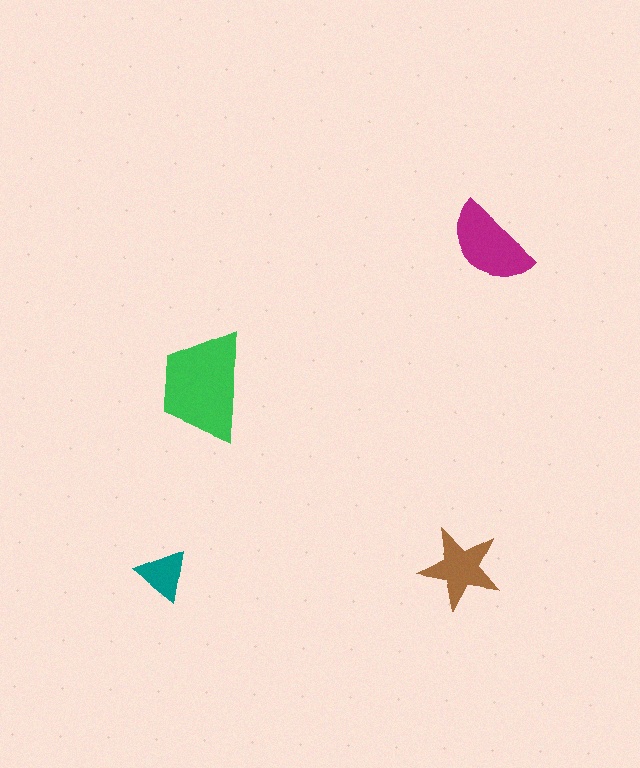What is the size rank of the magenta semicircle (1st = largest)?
2nd.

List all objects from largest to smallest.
The green trapezoid, the magenta semicircle, the brown star, the teal triangle.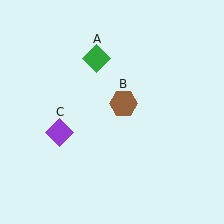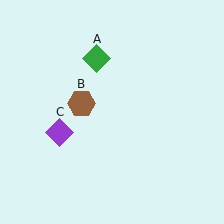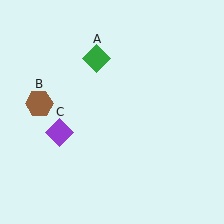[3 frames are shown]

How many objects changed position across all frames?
1 object changed position: brown hexagon (object B).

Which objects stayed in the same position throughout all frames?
Green diamond (object A) and purple diamond (object C) remained stationary.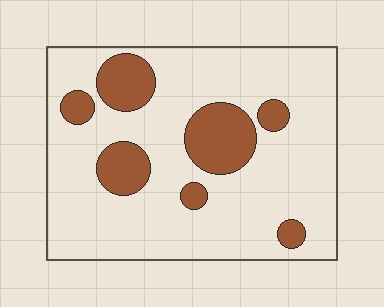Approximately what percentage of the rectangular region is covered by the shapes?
Approximately 20%.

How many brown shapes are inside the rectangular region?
7.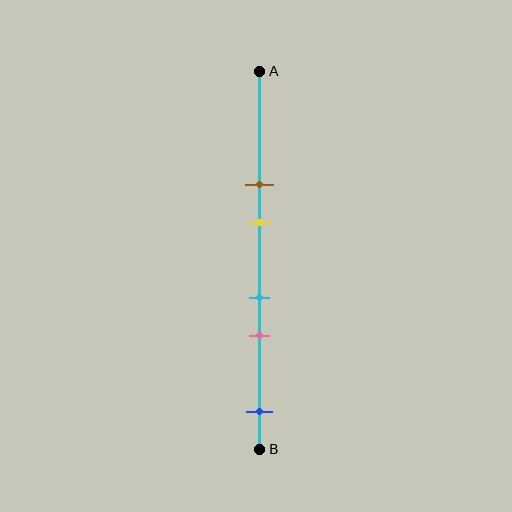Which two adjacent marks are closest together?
The cyan and pink marks are the closest adjacent pair.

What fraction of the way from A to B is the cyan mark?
The cyan mark is approximately 60% (0.6) of the way from A to B.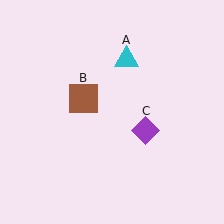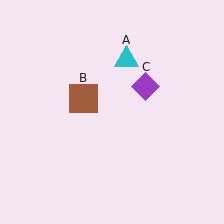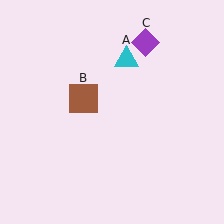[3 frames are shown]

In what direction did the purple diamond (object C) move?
The purple diamond (object C) moved up.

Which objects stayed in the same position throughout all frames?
Cyan triangle (object A) and brown square (object B) remained stationary.